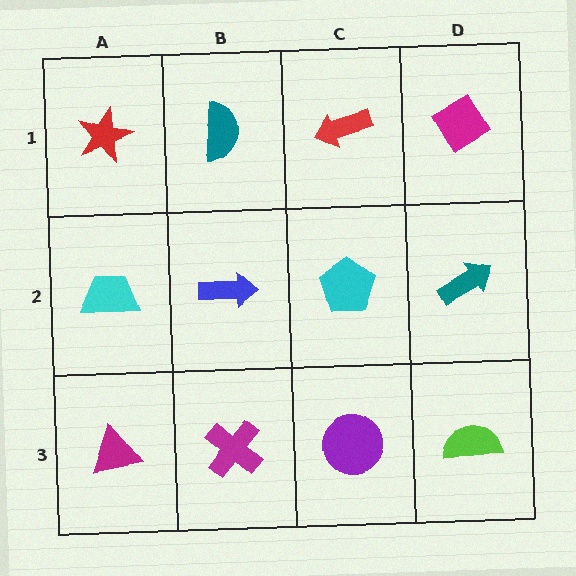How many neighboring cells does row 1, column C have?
3.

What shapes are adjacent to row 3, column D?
A teal arrow (row 2, column D), a purple circle (row 3, column C).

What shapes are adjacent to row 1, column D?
A teal arrow (row 2, column D), a red arrow (row 1, column C).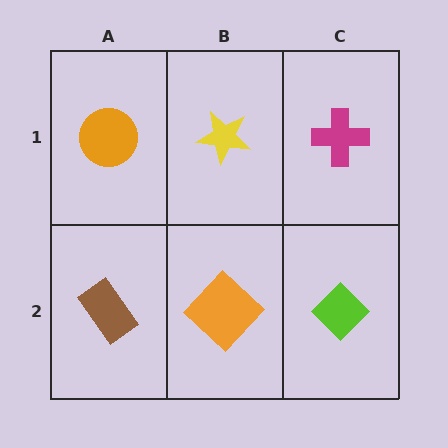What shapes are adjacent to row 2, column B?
A yellow star (row 1, column B), a brown rectangle (row 2, column A), a lime diamond (row 2, column C).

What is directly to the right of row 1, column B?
A magenta cross.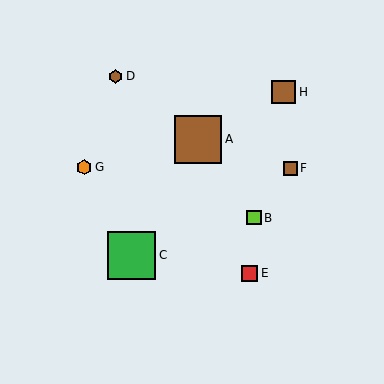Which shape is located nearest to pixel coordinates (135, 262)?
The green square (labeled C) at (132, 255) is nearest to that location.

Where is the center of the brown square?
The center of the brown square is at (291, 168).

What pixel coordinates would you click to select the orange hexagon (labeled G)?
Click at (84, 167) to select the orange hexagon G.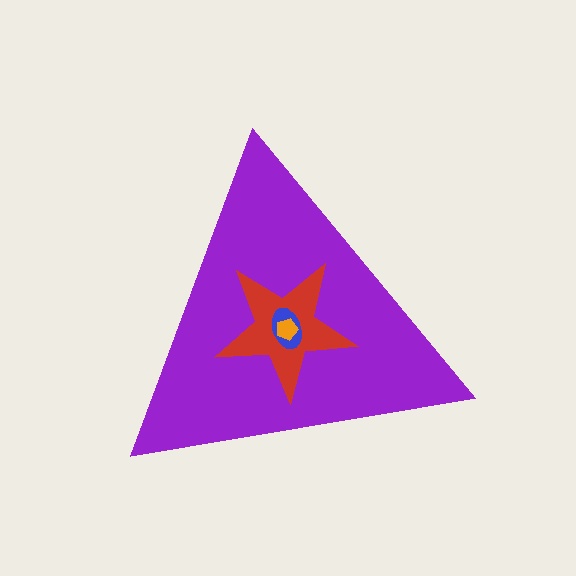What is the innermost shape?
The orange pentagon.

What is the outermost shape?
The purple triangle.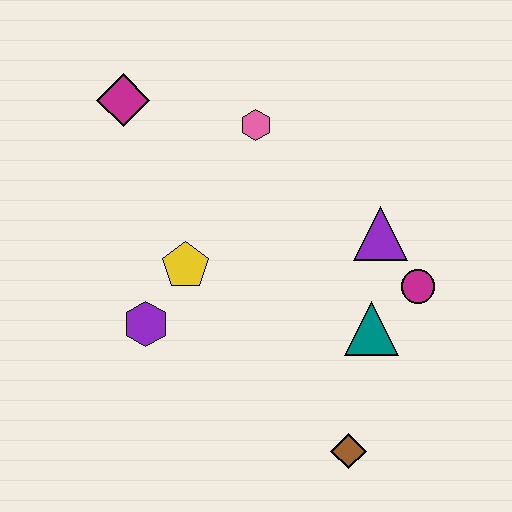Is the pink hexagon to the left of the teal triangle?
Yes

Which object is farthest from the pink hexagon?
The brown diamond is farthest from the pink hexagon.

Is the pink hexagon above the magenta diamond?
No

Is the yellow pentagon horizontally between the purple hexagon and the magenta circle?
Yes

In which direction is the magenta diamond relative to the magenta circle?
The magenta diamond is to the left of the magenta circle.